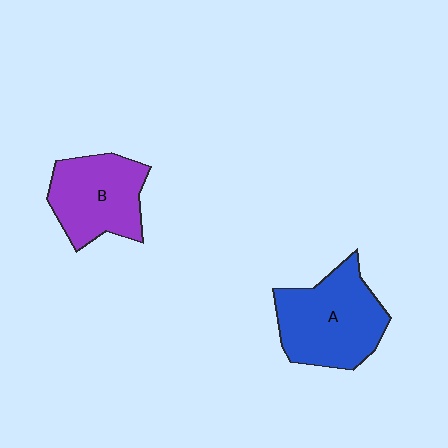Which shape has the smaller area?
Shape B (purple).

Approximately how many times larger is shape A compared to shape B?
Approximately 1.2 times.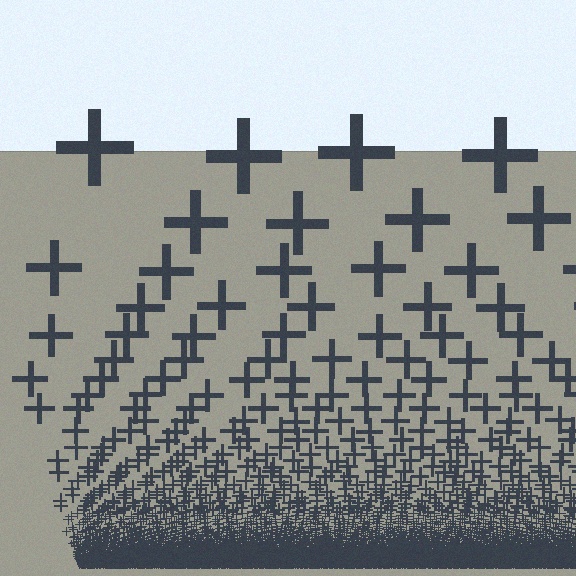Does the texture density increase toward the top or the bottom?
Density increases toward the bottom.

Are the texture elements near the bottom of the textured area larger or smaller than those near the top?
Smaller. The gradient is inverted — elements near the bottom are smaller and denser.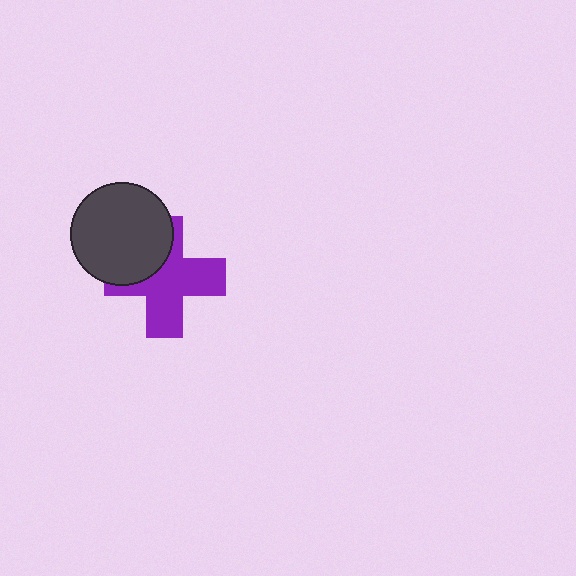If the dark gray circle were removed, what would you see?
You would see the complete purple cross.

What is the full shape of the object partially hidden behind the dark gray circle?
The partially hidden object is a purple cross.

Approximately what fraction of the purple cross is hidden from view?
Roughly 33% of the purple cross is hidden behind the dark gray circle.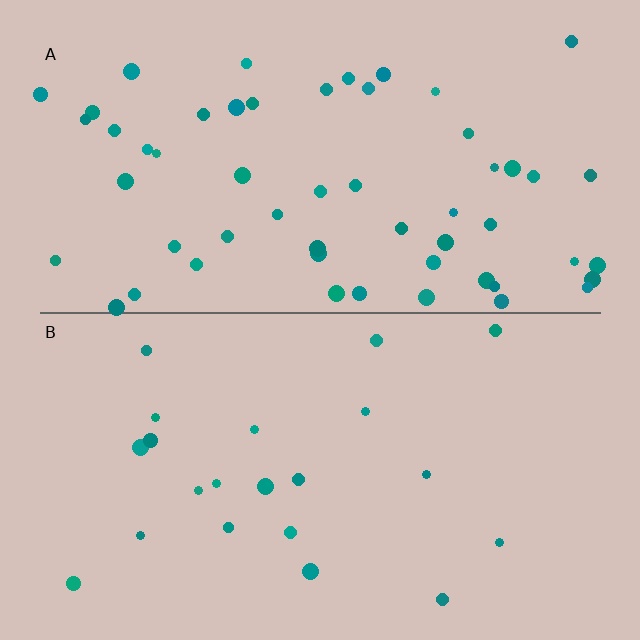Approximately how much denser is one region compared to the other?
Approximately 2.6× — region A over region B.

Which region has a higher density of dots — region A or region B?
A (the top).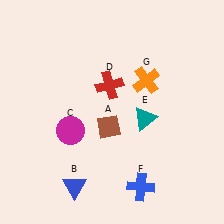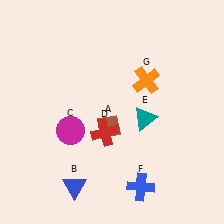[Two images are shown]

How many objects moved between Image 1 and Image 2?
1 object moved between the two images.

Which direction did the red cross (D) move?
The red cross (D) moved down.